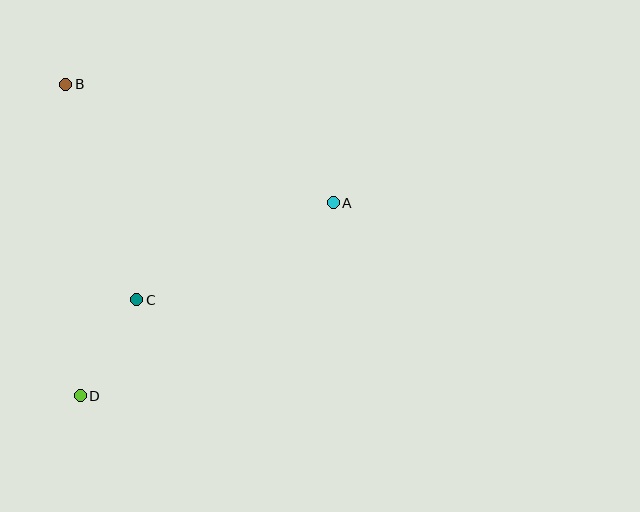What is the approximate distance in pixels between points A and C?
The distance between A and C is approximately 219 pixels.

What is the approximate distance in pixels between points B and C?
The distance between B and C is approximately 227 pixels.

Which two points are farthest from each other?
Points A and D are farthest from each other.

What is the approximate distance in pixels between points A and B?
The distance between A and B is approximately 293 pixels.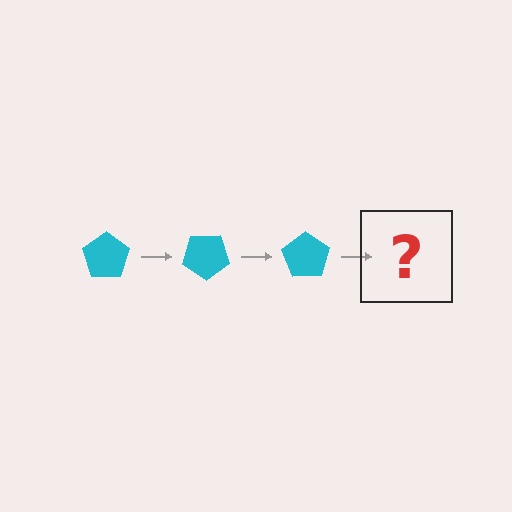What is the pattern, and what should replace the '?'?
The pattern is that the pentagon rotates 35 degrees each step. The '?' should be a cyan pentagon rotated 105 degrees.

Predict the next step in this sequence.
The next step is a cyan pentagon rotated 105 degrees.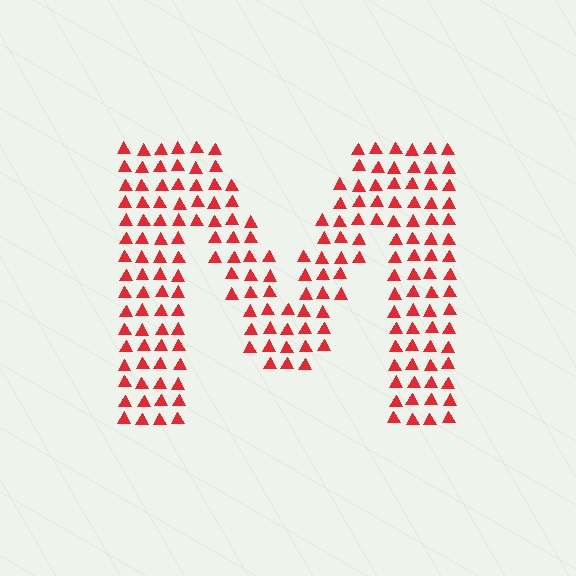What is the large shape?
The large shape is the letter M.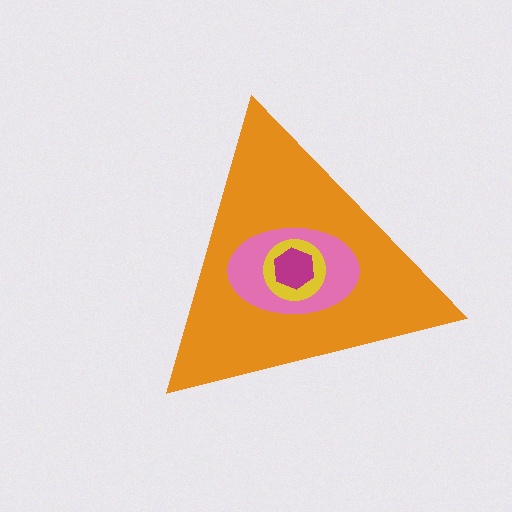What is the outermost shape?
The orange triangle.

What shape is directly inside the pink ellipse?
The yellow circle.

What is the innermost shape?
The magenta hexagon.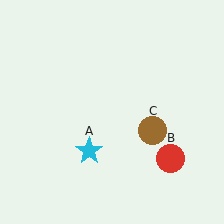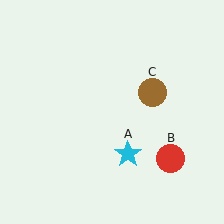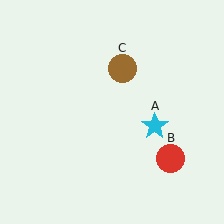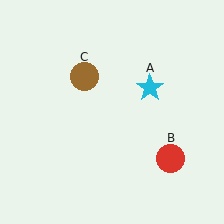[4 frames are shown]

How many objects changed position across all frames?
2 objects changed position: cyan star (object A), brown circle (object C).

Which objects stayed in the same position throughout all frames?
Red circle (object B) remained stationary.